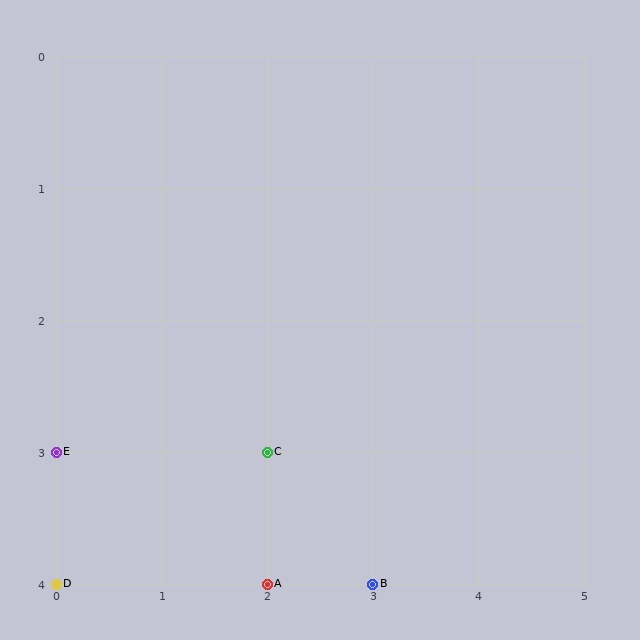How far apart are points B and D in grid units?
Points B and D are 3 columns apart.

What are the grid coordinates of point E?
Point E is at grid coordinates (0, 3).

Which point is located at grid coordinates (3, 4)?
Point B is at (3, 4).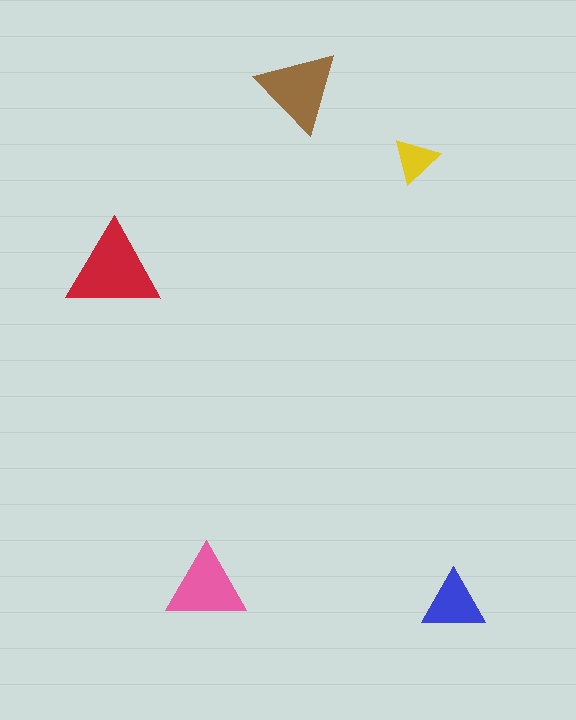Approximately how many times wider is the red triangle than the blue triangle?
About 1.5 times wider.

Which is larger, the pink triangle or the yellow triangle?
The pink one.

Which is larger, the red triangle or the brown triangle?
The red one.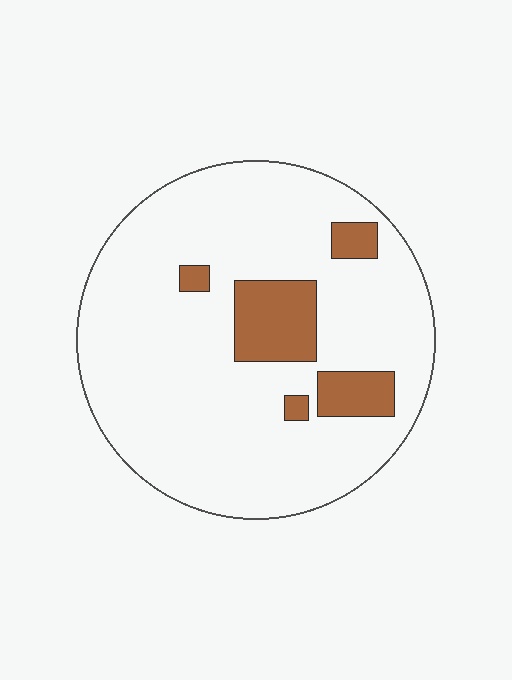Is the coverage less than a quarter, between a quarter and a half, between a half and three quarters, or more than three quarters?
Less than a quarter.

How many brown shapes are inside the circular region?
5.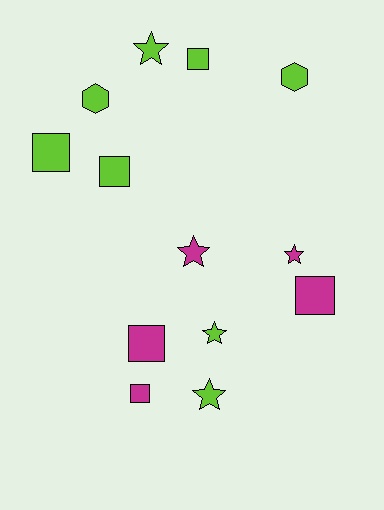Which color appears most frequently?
Lime, with 8 objects.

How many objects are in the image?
There are 13 objects.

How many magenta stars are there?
There are 2 magenta stars.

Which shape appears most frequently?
Square, with 6 objects.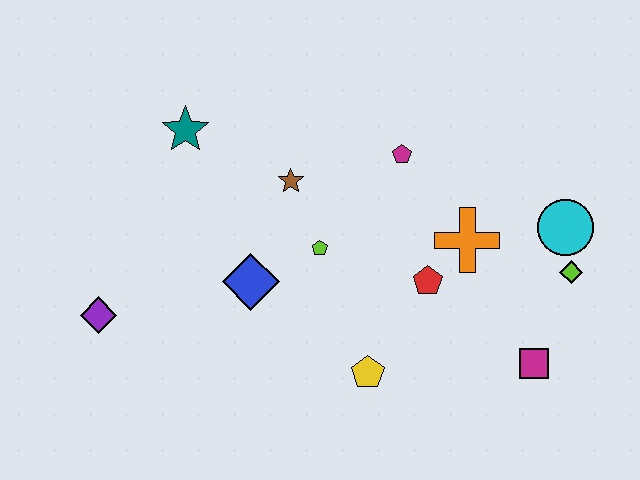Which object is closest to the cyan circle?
The lime diamond is closest to the cyan circle.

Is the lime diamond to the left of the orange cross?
No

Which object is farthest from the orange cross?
The purple diamond is farthest from the orange cross.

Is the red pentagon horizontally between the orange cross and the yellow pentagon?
Yes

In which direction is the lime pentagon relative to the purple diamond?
The lime pentagon is to the right of the purple diamond.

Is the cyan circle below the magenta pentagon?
Yes